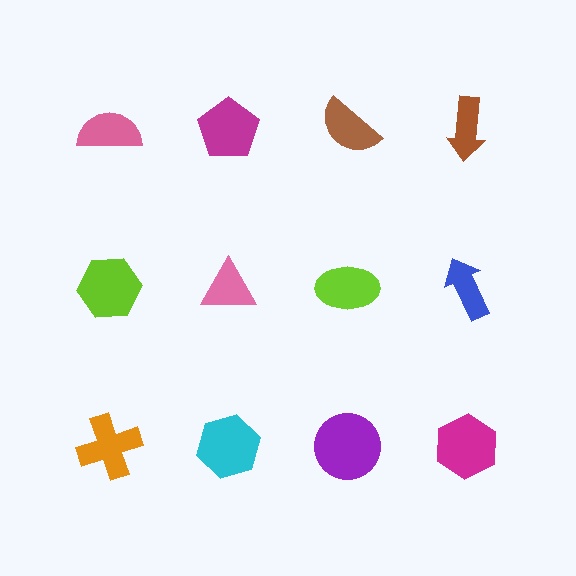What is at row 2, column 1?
A lime hexagon.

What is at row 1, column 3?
A brown semicircle.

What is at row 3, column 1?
An orange cross.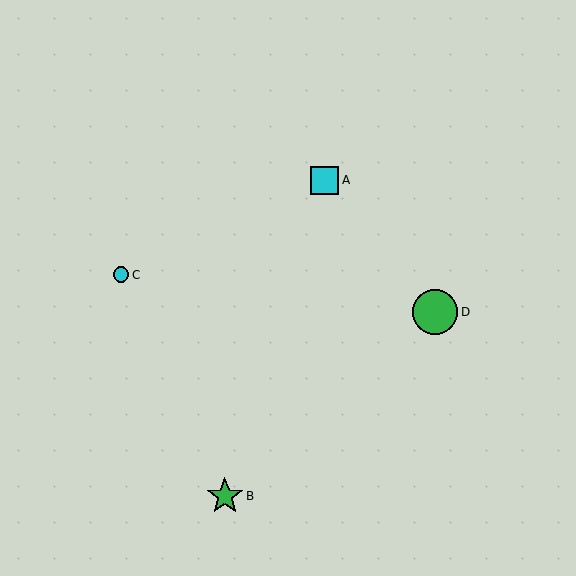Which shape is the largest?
The green circle (labeled D) is the largest.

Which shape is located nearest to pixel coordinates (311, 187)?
The cyan square (labeled A) at (325, 180) is nearest to that location.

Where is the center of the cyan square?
The center of the cyan square is at (325, 180).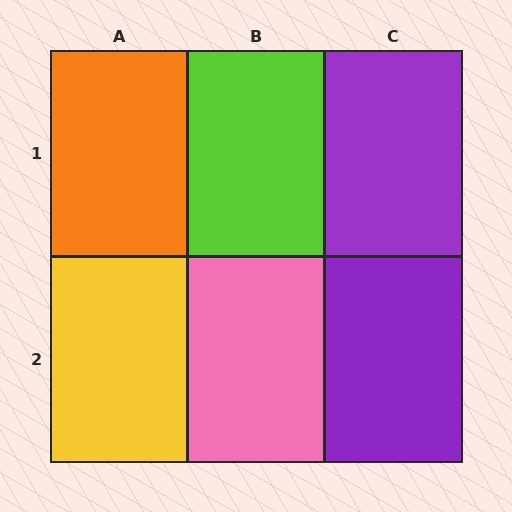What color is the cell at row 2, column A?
Yellow.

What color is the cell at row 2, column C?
Purple.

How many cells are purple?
2 cells are purple.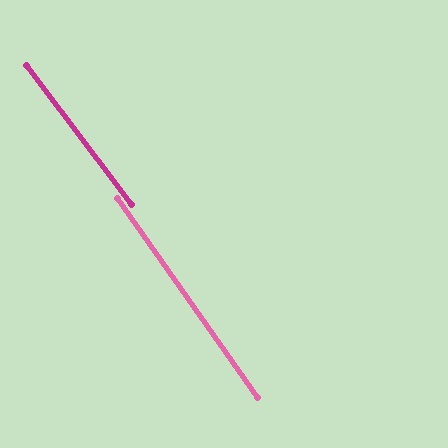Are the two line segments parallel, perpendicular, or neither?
Parallel — their directions differ by only 2.0°.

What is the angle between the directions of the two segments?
Approximately 2 degrees.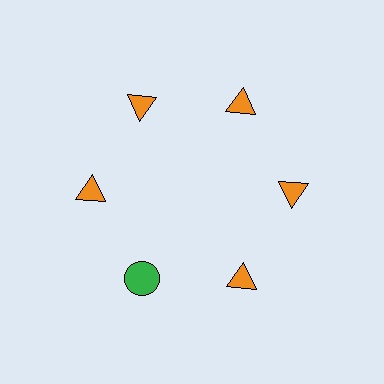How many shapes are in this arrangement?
There are 6 shapes arranged in a ring pattern.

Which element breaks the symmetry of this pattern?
The green circle at roughly the 7 o'clock position breaks the symmetry. All other shapes are orange triangles.